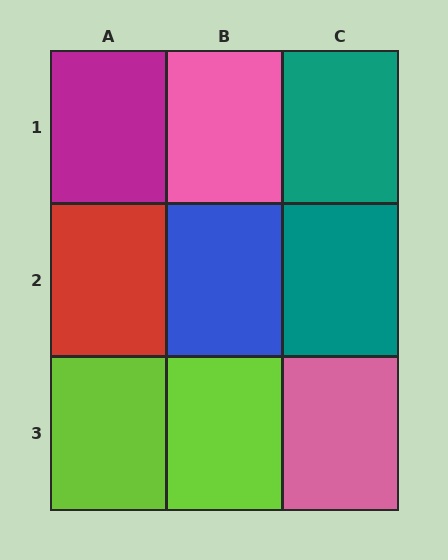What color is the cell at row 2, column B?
Blue.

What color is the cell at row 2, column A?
Red.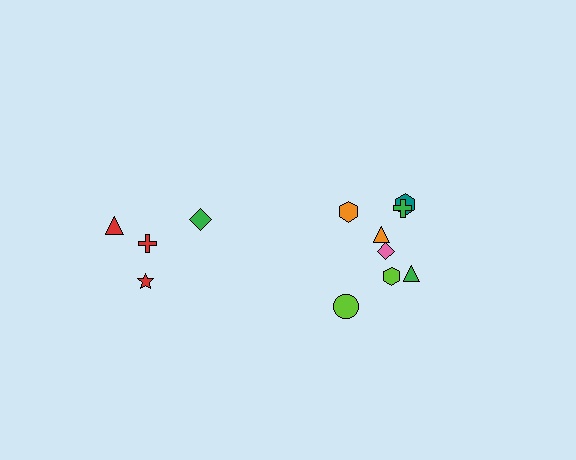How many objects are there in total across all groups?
There are 12 objects.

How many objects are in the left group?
There are 4 objects.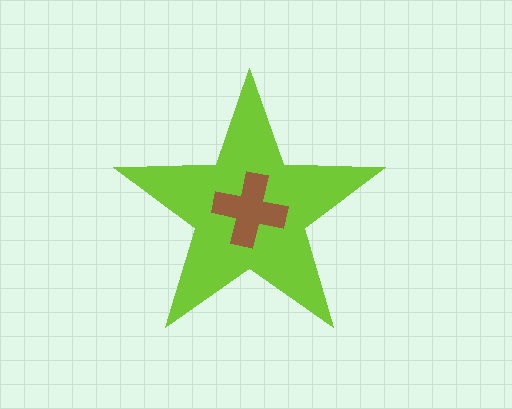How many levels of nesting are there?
2.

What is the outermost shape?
The lime star.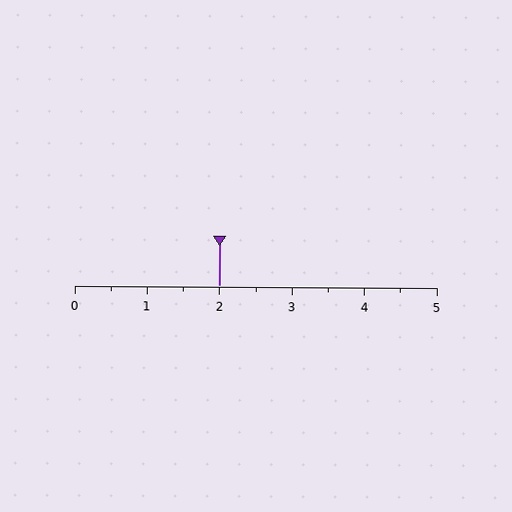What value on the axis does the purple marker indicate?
The marker indicates approximately 2.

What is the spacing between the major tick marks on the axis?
The major ticks are spaced 1 apart.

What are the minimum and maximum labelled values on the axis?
The axis runs from 0 to 5.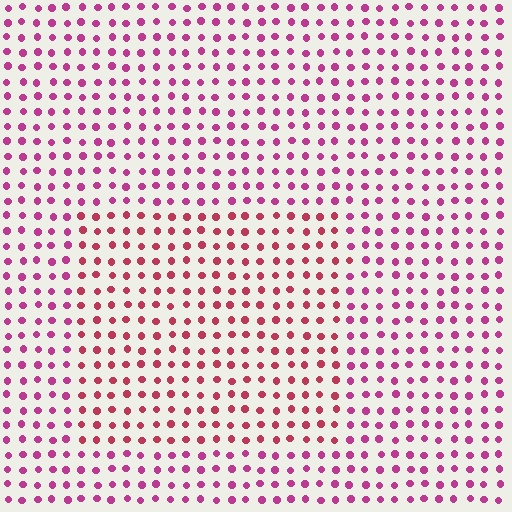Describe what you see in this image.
The image is filled with small magenta elements in a uniform arrangement. A rectangle-shaped region is visible where the elements are tinted to a slightly different hue, forming a subtle color boundary.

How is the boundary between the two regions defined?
The boundary is defined purely by a slight shift in hue (about 26 degrees). Spacing, size, and orientation are identical on both sides.